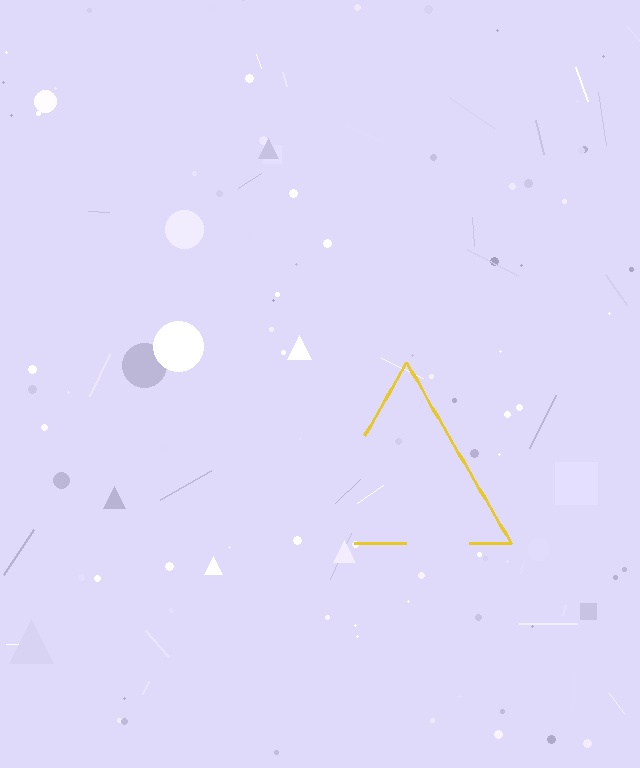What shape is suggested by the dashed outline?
The dashed outline suggests a triangle.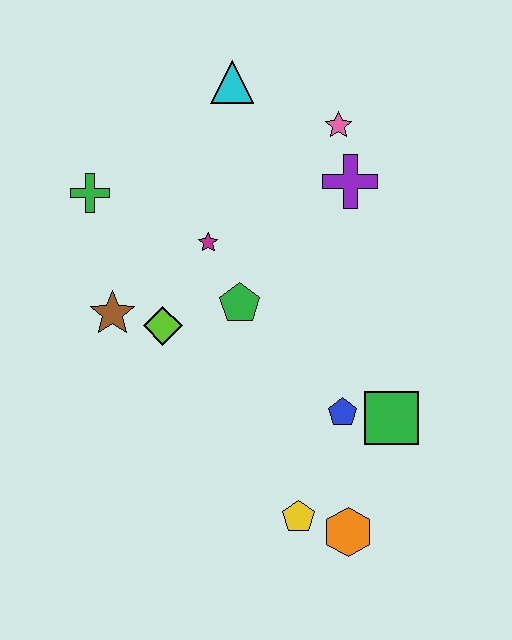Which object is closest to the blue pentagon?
The green square is closest to the blue pentagon.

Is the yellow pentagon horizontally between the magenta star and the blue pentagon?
Yes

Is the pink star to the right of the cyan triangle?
Yes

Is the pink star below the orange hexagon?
No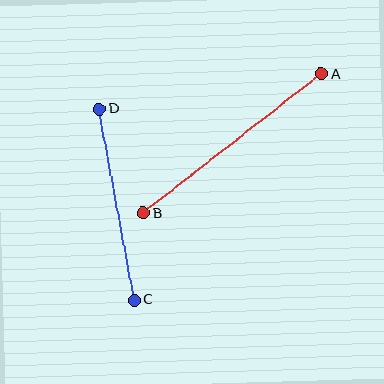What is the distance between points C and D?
The distance is approximately 194 pixels.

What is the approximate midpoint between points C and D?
The midpoint is at approximately (117, 204) pixels.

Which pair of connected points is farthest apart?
Points A and B are farthest apart.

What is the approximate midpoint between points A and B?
The midpoint is at approximately (232, 144) pixels.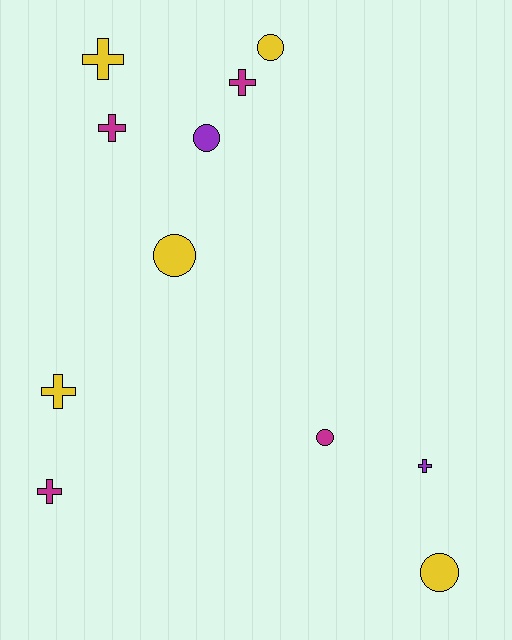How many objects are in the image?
There are 11 objects.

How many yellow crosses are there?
There are 2 yellow crosses.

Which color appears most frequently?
Yellow, with 5 objects.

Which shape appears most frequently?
Cross, with 6 objects.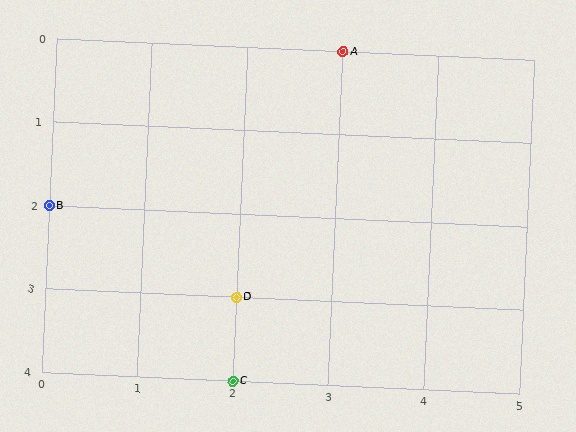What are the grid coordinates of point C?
Point C is at grid coordinates (2, 4).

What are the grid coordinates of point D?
Point D is at grid coordinates (2, 3).